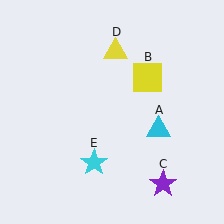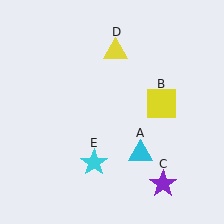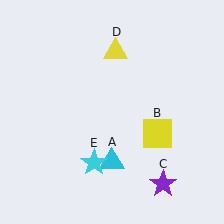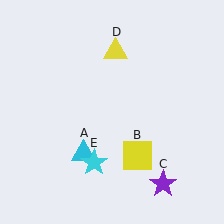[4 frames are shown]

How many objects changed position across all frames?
2 objects changed position: cyan triangle (object A), yellow square (object B).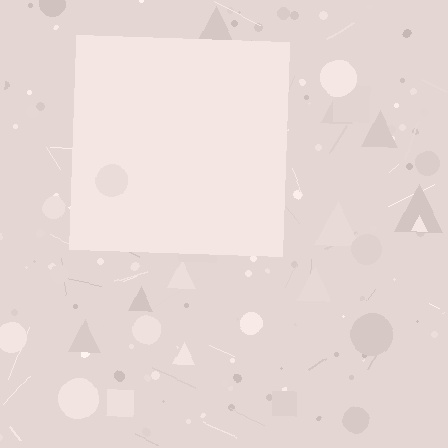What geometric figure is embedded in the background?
A square is embedded in the background.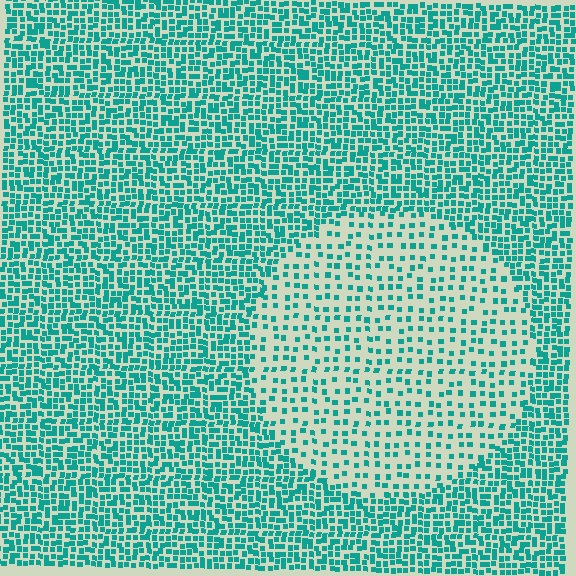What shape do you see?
I see a circle.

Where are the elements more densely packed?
The elements are more densely packed outside the circle boundary.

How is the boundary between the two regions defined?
The boundary is defined by a change in element density (approximately 2.3x ratio). All elements are the same color, size, and shape.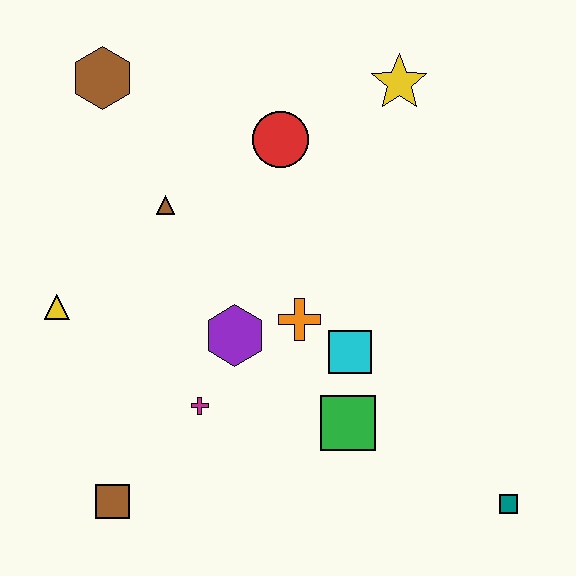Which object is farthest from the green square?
The brown hexagon is farthest from the green square.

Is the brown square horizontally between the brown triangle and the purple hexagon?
No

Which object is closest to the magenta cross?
The purple hexagon is closest to the magenta cross.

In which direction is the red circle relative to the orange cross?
The red circle is above the orange cross.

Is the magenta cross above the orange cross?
No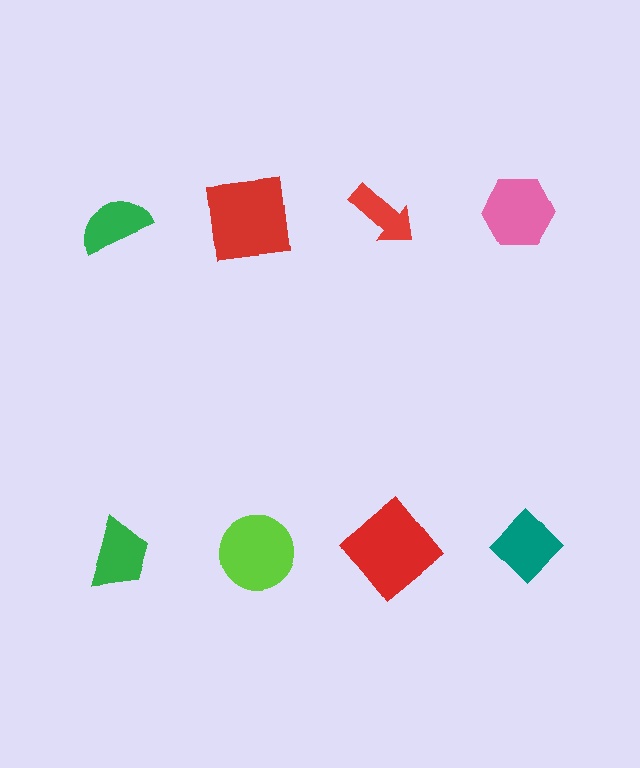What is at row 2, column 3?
A red diamond.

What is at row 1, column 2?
A red square.